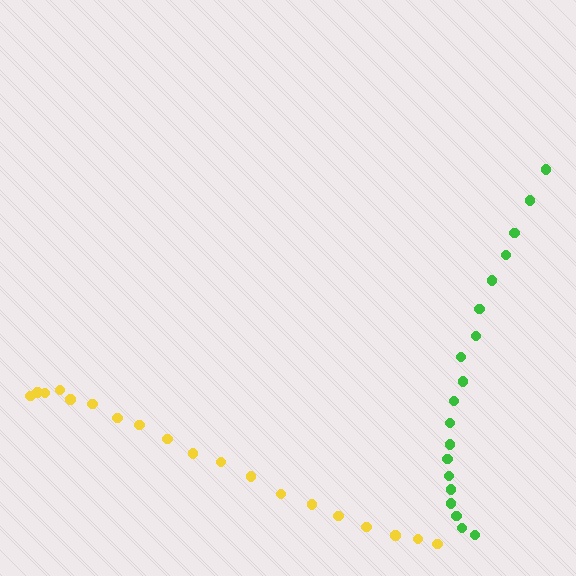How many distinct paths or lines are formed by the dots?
There are 2 distinct paths.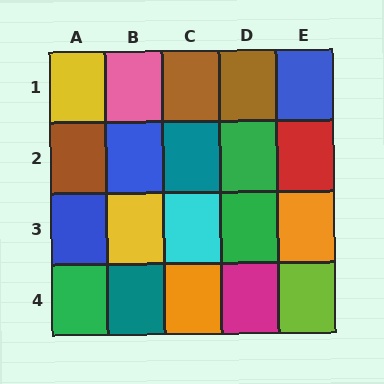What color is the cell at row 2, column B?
Blue.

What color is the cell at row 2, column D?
Green.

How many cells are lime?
1 cell is lime.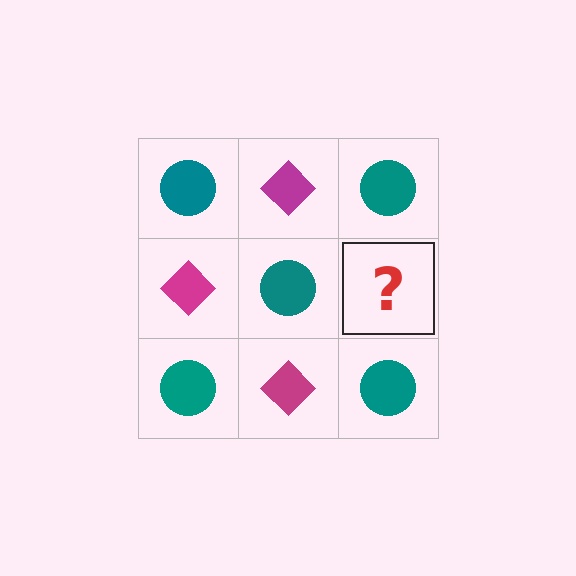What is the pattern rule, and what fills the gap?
The rule is that it alternates teal circle and magenta diamond in a checkerboard pattern. The gap should be filled with a magenta diamond.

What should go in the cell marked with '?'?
The missing cell should contain a magenta diamond.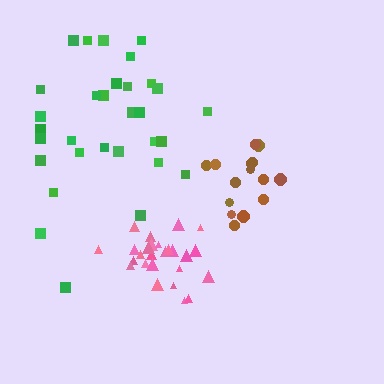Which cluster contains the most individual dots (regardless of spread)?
Green (31).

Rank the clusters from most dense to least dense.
pink, brown, green.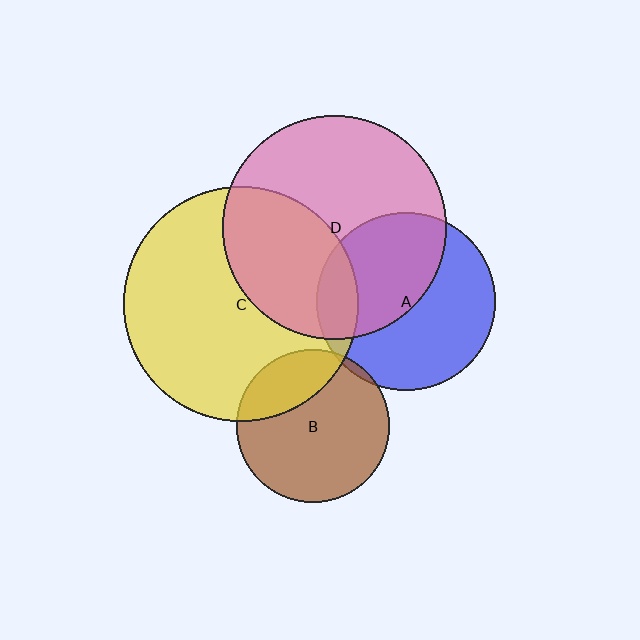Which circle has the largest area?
Circle C (yellow).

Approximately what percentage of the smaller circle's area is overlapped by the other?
Approximately 25%.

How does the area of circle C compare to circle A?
Approximately 1.7 times.